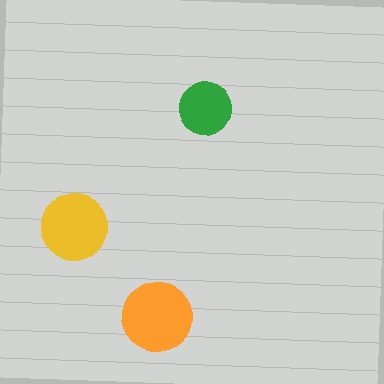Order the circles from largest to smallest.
the orange one, the yellow one, the green one.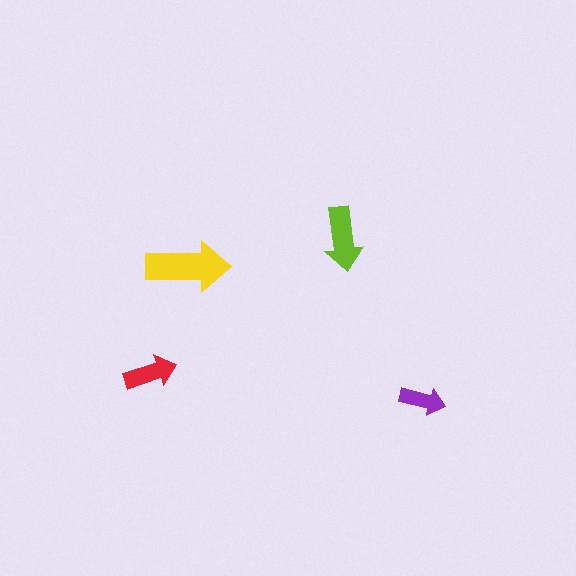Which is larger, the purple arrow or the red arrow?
The red one.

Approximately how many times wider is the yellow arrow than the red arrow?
About 1.5 times wider.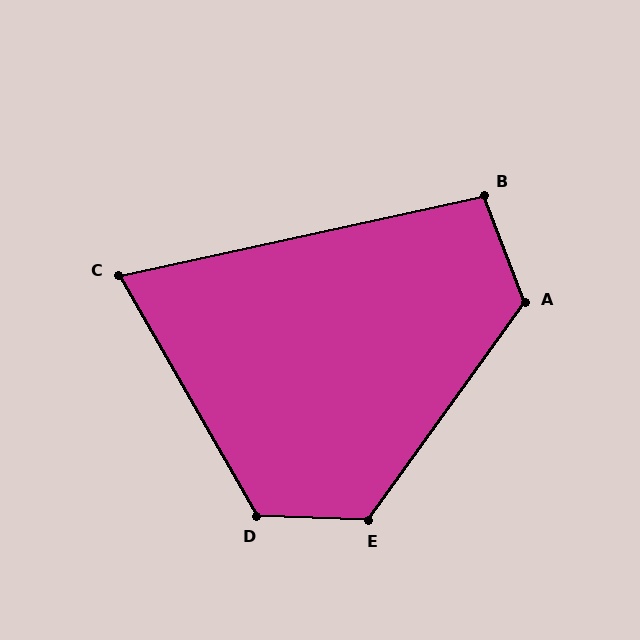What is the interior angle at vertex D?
Approximately 122 degrees (obtuse).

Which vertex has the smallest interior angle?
C, at approximately 73 degrees.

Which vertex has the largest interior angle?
E, at approximately 123 degrees.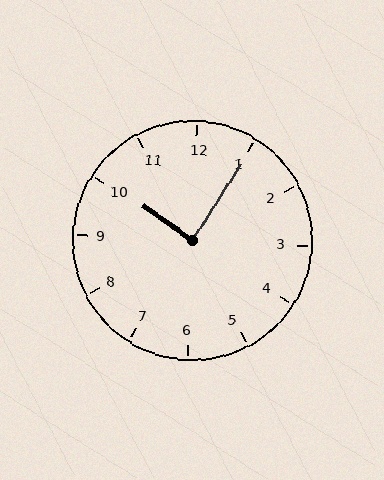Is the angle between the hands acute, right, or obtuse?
It is right.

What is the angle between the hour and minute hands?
Approximately 88 degrees.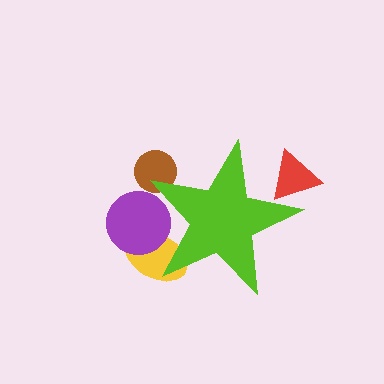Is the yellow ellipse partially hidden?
Yes, the yellow ellipse is partially hidden behind the lime star.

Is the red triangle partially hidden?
Yes, the red triangle is partially hidden behind the lime star.